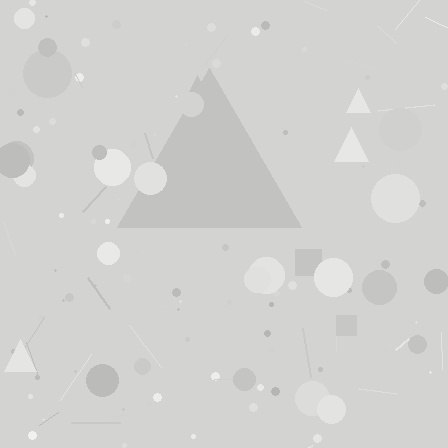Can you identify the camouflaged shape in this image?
The camouflaged shape is a triangle.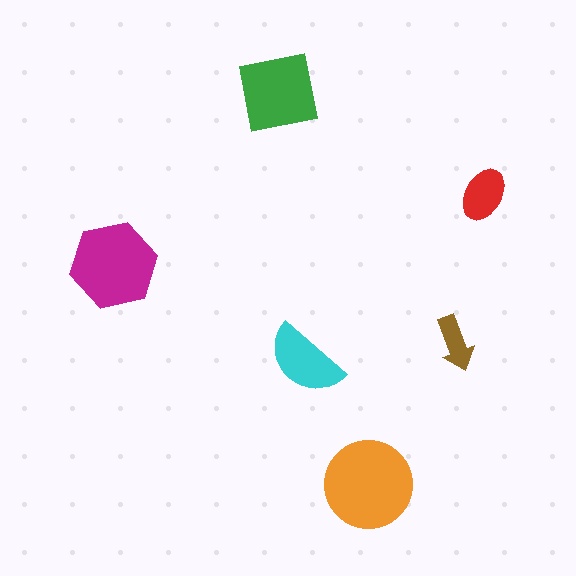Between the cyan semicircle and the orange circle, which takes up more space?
The orange circle.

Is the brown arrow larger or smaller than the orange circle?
Smaller.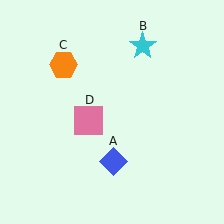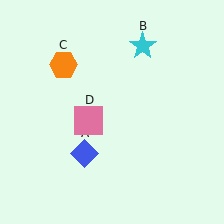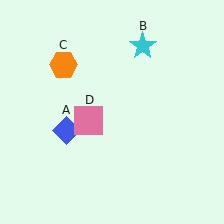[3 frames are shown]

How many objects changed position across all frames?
1 object changed position: blue diamond (object A).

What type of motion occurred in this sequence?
The blue diamond (object A) rotated clockwise around the center of the scene.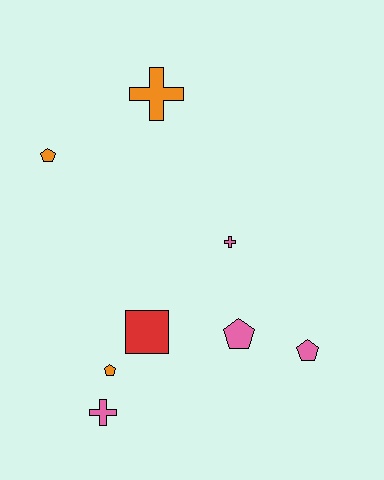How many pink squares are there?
There are no pink squares.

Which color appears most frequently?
Pink, with 4 objects.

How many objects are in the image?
There are 8 objects.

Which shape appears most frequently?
Pentagon, with 4 objects.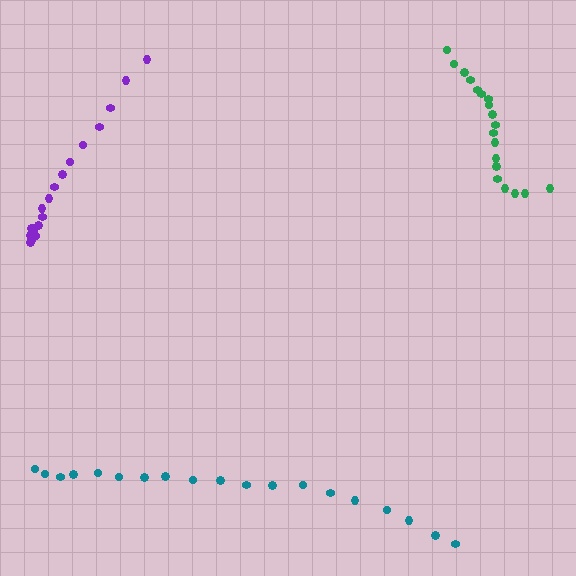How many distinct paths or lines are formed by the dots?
There are 3 distinct paths.